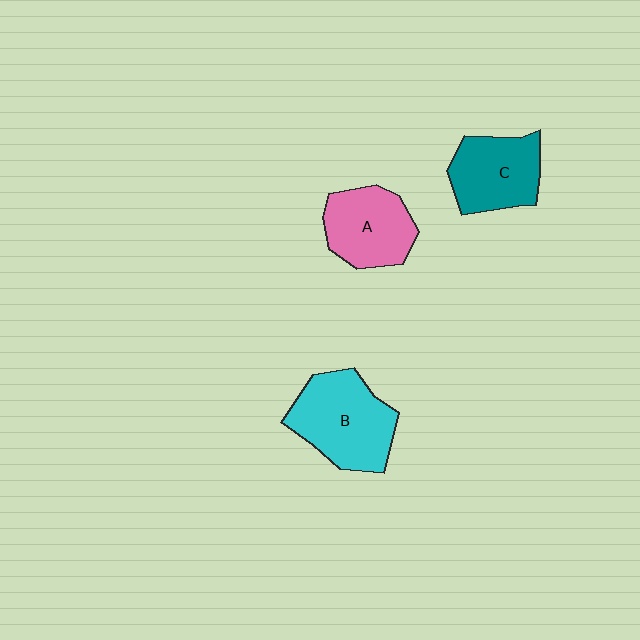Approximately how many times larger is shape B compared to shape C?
Approximately 1.3 times.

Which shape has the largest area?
Shape B (cyan).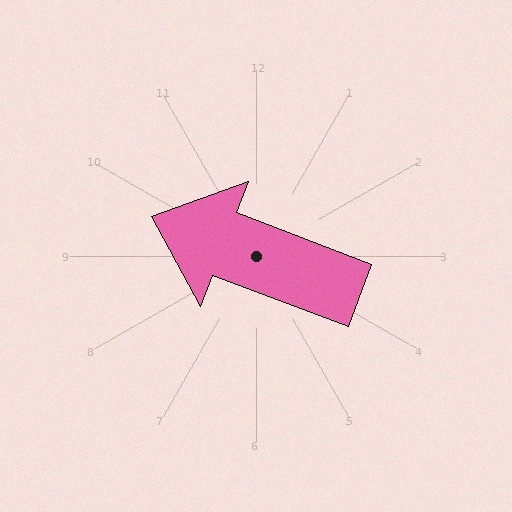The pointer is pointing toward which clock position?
Roughly 10 o'clock.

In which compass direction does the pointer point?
West.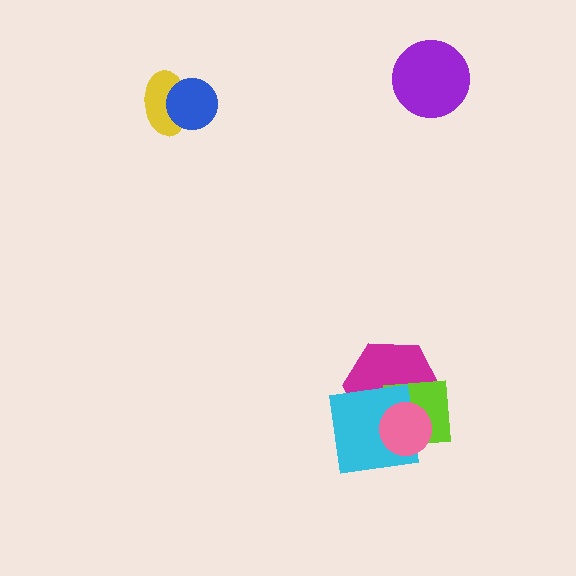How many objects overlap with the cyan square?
3 objects overlap with the cyan square.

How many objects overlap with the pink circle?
3 objects overlap with the pink circle.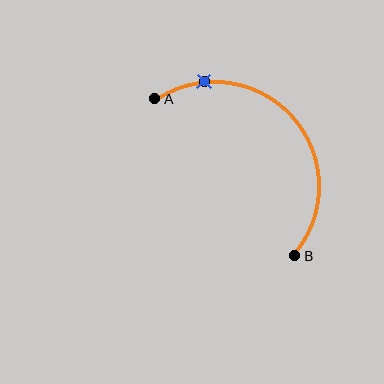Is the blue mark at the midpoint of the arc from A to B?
No. The blue mark lies on the arc but is closer to endpoint A. The arc midpoint would be at the point on the curve equidistant along the arc from both A and B.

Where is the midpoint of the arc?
The arc midpoint is the point on the curve farthest from the straight line joining A and B. It sits above and to the right of that line.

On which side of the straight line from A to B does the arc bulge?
The arc bulges above and to the right of the straight line connecting A and B.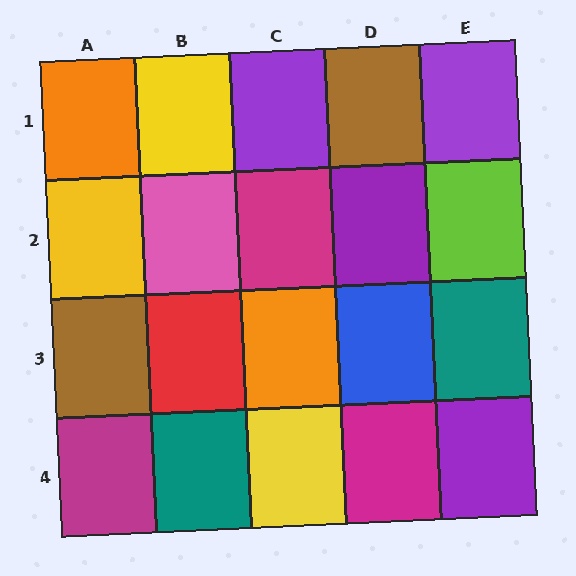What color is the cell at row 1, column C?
Purple.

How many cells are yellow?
3 cells are yellow.